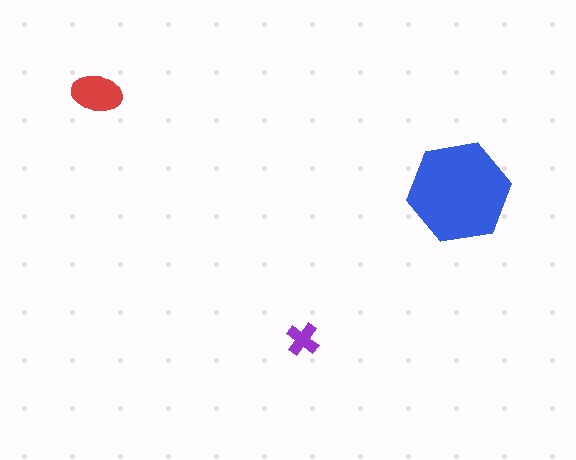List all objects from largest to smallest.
The blue hexagon, the red ellipse, the purple cross.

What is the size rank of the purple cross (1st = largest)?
3rd.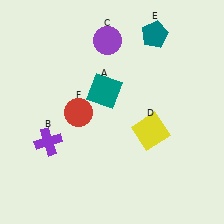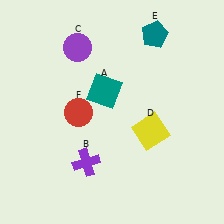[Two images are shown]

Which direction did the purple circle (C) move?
The purple circle (C) moved left.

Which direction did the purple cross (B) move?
The purple cross (B) moved right.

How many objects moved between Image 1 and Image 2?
2 objects moved between the two images.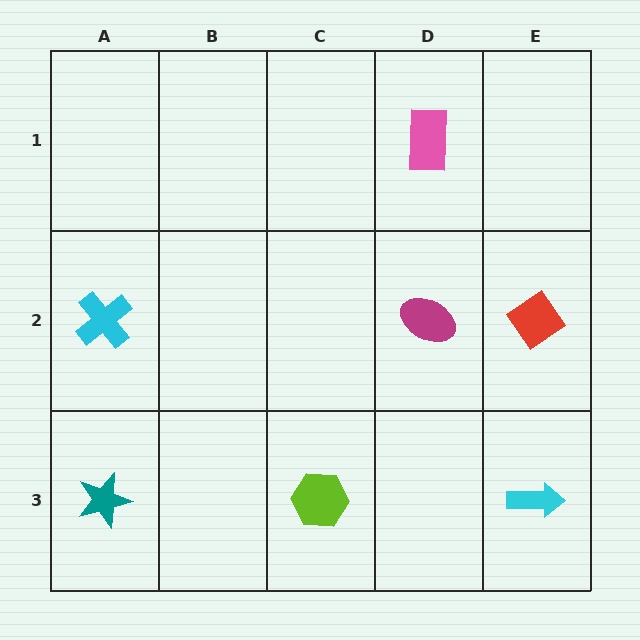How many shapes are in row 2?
3 shapes.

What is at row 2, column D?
A magenta ellipse.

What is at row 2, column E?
A red diamond.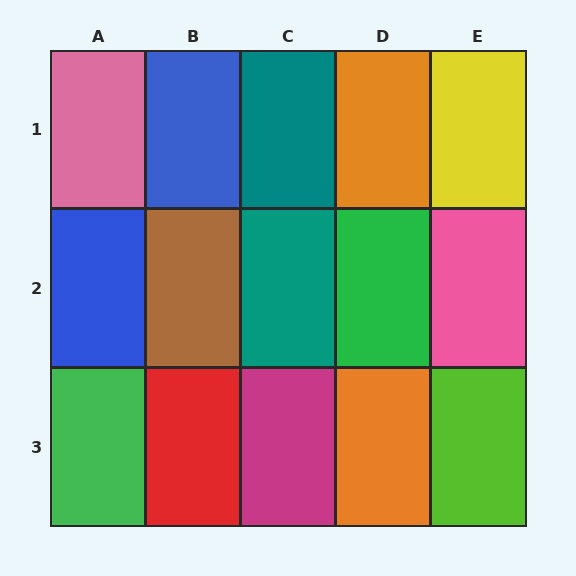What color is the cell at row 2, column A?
Blue.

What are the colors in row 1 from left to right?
Pink, blue, teal, orange, yellow.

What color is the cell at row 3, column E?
Lime.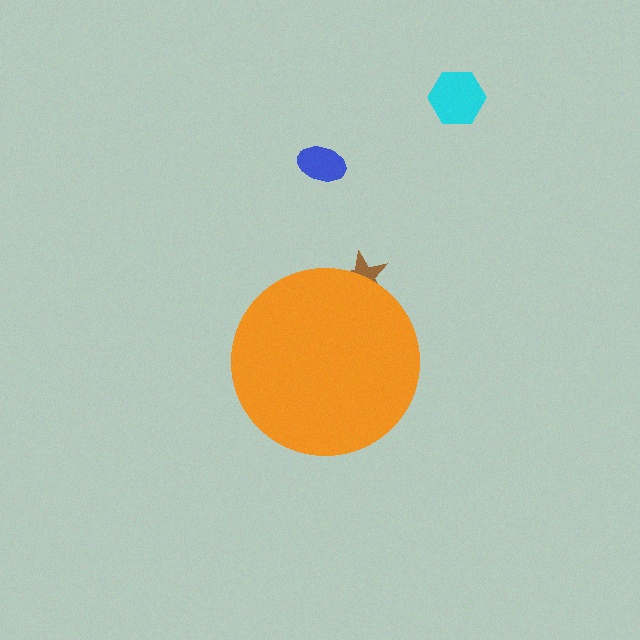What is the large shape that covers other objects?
An orange circle.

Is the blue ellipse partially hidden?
No, the blue ellipse is fully visible.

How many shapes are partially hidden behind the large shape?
1 shape is partially hidden.